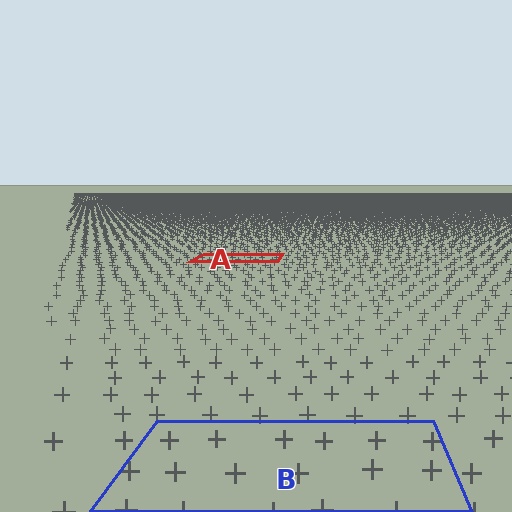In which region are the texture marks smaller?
The texture marks are smaller in region A, because it is farther away.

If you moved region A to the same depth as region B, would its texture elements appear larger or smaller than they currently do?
They would appear larger. At a closer depth, the same texture elements are projected at a bigger on-screen size.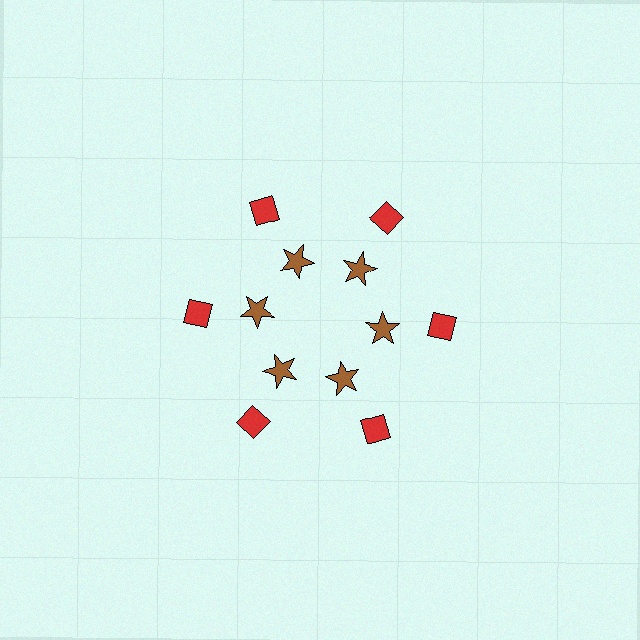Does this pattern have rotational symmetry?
Yes, this pattern has 6-fold rotational symmetry. It looks the same after rotating 60 degrees around the center.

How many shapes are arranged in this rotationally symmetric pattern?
There are 12 shapes, arranged in 6 groups of 2.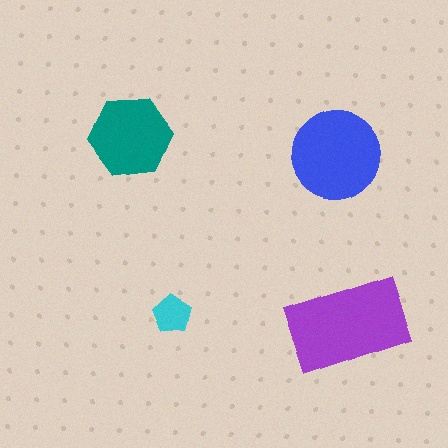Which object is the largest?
The purple rectangle.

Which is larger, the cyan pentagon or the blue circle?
The blue circle.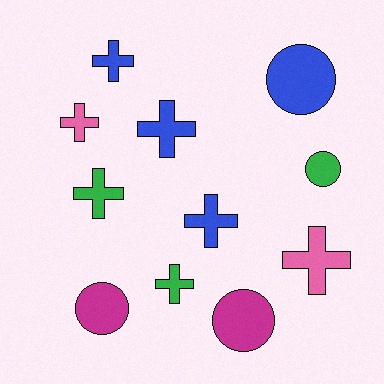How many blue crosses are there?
There are 3 blue crosses.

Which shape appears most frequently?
Cross, with 7 objects.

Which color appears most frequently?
Blue, with 4 objects.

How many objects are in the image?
There are 11 objects.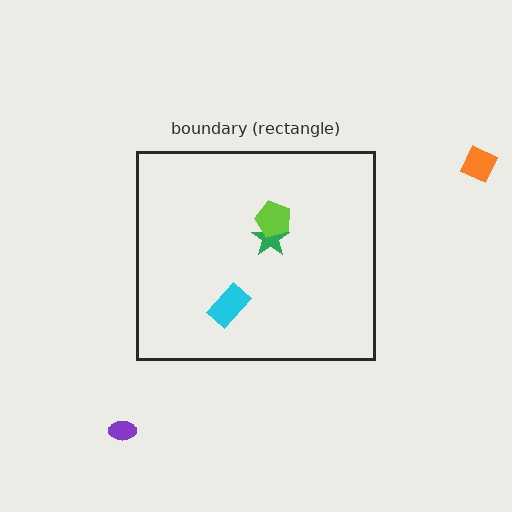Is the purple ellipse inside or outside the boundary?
Outside.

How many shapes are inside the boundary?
3 inside, 2 outside.